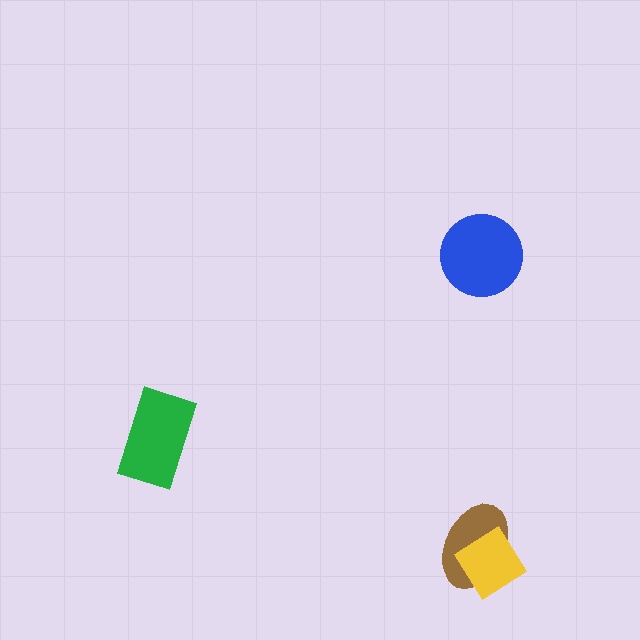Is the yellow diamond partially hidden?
No, no other shape covers it.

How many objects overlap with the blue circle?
0 objects overlap with the blue circle.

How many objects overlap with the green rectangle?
0 objects overlap with the green rectangle.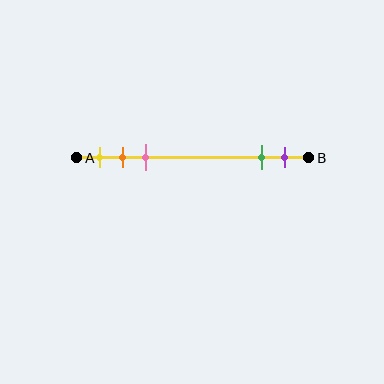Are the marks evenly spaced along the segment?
No, the marks are not evenly spaced.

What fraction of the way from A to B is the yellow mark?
The yellow mark is approximately 10% (0.1) of the way from A to B.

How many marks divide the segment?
There are 5 marks dividing the segment.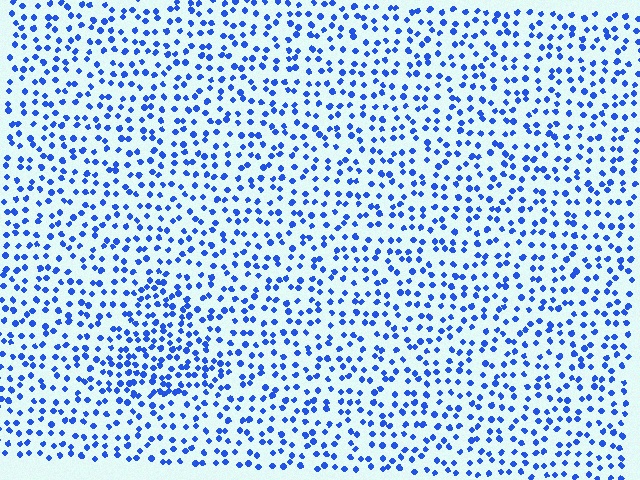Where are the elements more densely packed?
The elements are more densely packed inside the triangle boundary.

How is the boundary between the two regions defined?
The boundary is defined by a change in element density (approximately 1.6x ratio). All elements are the same color, size, and shape.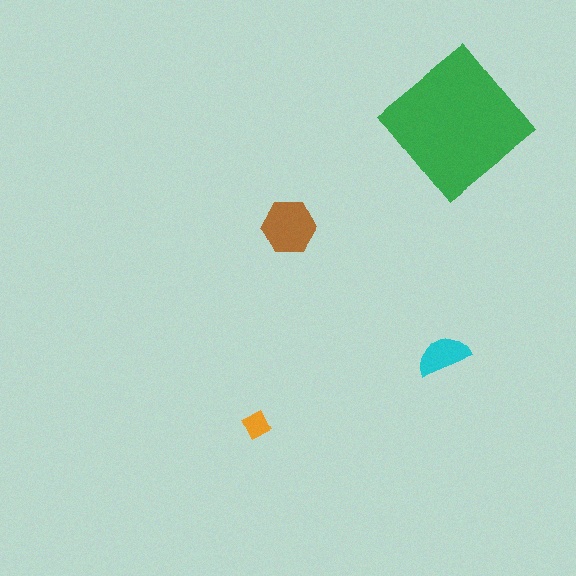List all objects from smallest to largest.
The orange diamond, the cyan semicircle, the brown hexagon, the green diamond.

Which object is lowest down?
The orange diamond is bottommost.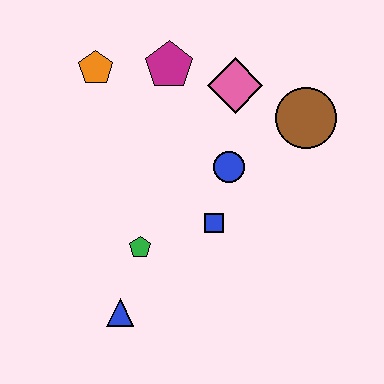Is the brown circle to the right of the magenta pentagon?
Yes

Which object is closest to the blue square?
The blue circle is closest to the blue square.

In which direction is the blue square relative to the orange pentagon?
The blue square is below the orange pentagon.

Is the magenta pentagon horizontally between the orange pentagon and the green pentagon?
No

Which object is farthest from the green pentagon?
The brown circle is farthest from the green pentagon.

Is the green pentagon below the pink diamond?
Yes